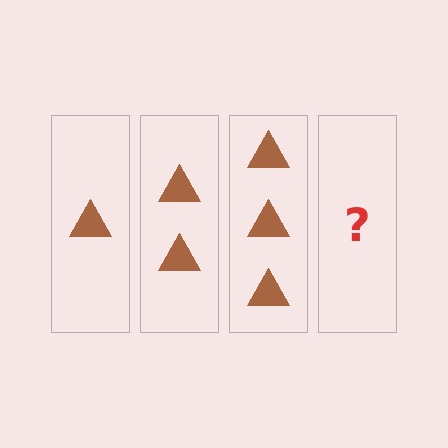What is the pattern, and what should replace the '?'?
The pattern is that each step adds one more triangle. The '?' should be 4 triangles.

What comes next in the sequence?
The next element should be 4 triangles.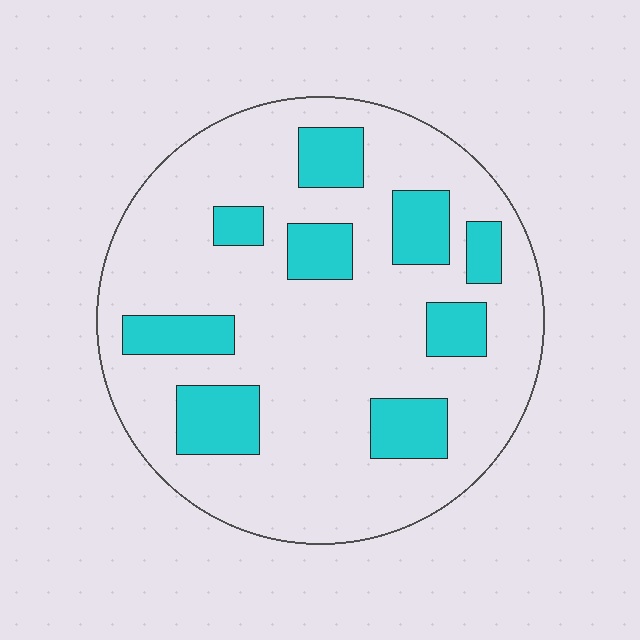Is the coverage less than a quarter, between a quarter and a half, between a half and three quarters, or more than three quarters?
Less than a quarter.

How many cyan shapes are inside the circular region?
9.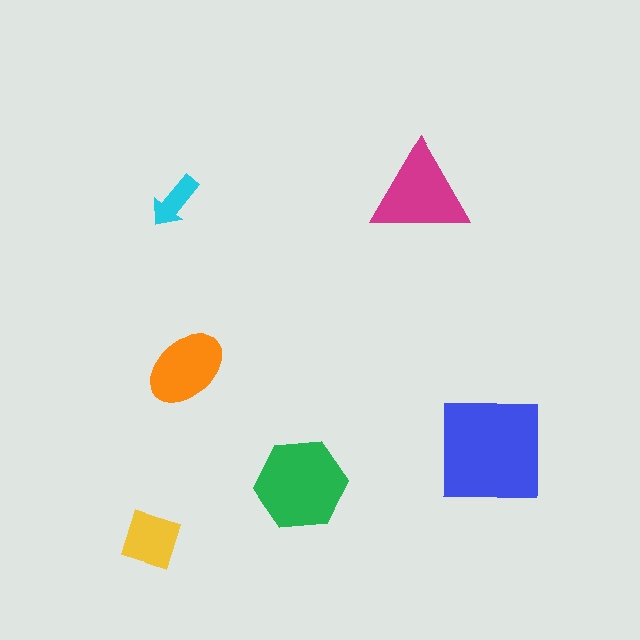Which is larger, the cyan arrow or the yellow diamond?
The yellow diamond.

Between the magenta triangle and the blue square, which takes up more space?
The blue square.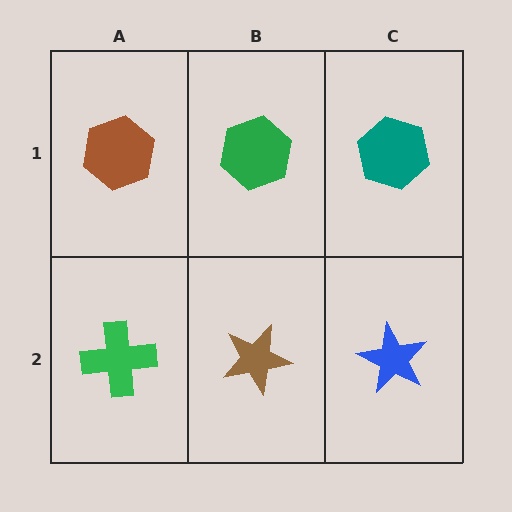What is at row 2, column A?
A green cross.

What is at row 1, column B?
A green hexagon.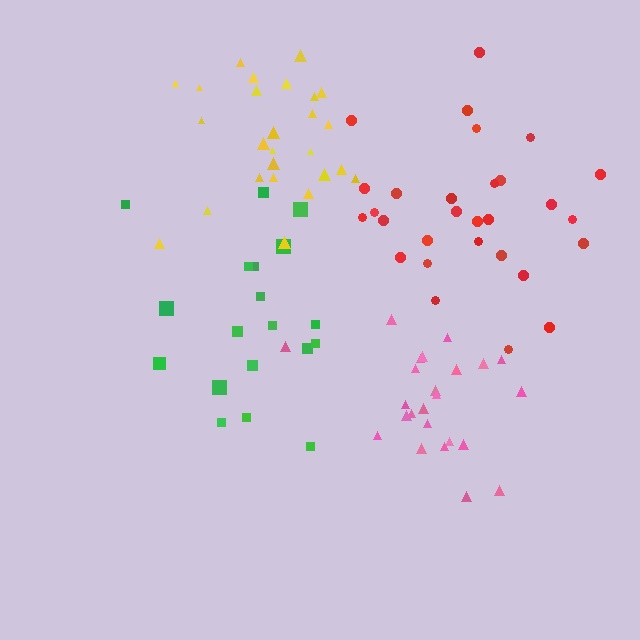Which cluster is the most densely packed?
Yellow.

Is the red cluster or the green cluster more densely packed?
Red.